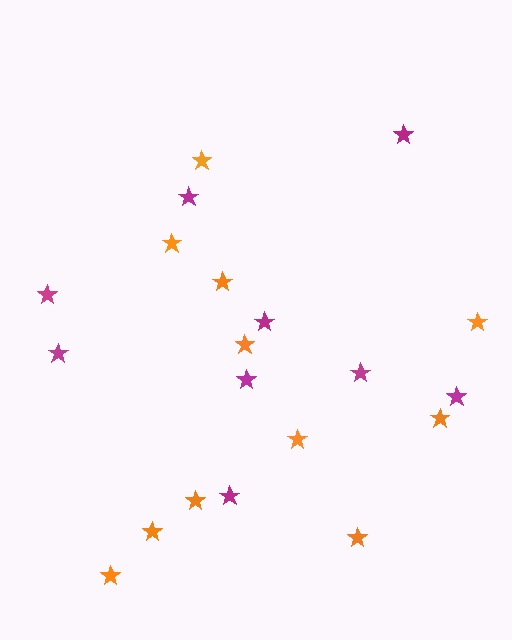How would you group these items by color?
There are 2 groups: one group of magenta stars (9) and one group of orange stars (11).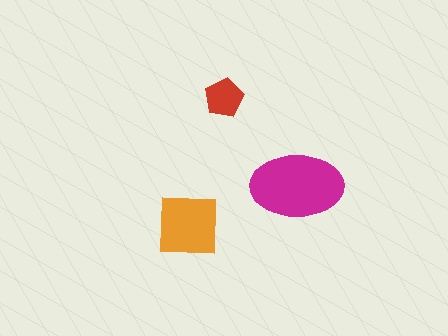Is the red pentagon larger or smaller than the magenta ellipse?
Smaller.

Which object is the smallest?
The red pentagon.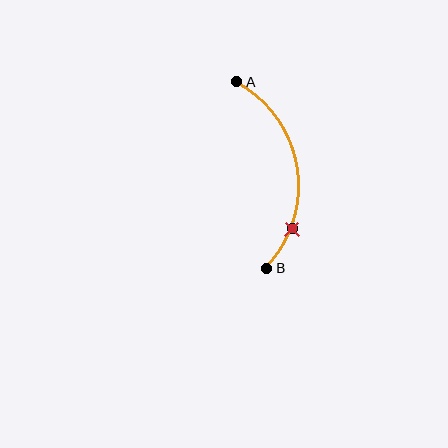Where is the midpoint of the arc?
The arc midpoint is the point on the curve farthest from the straight line joining A and B. It sits to the right of that line.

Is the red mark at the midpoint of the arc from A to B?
No. The red mark lies on the arc but is closer to endpoint B. The arc midpoint would be at the point on the curve equidistant along the arc from both A and B.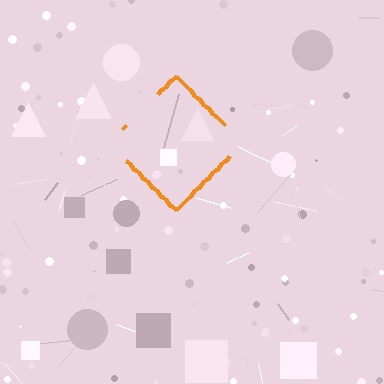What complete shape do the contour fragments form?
The contour fragments form a diamond.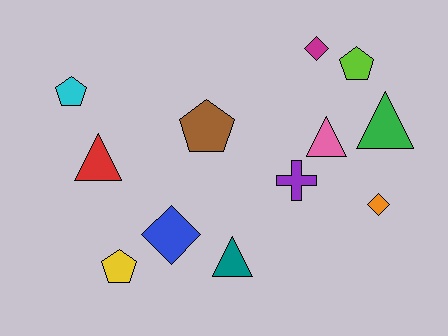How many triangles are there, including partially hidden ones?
There are 4 triangles.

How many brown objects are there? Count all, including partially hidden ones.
There is 1 brown object.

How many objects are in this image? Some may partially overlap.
There are 12 objects.